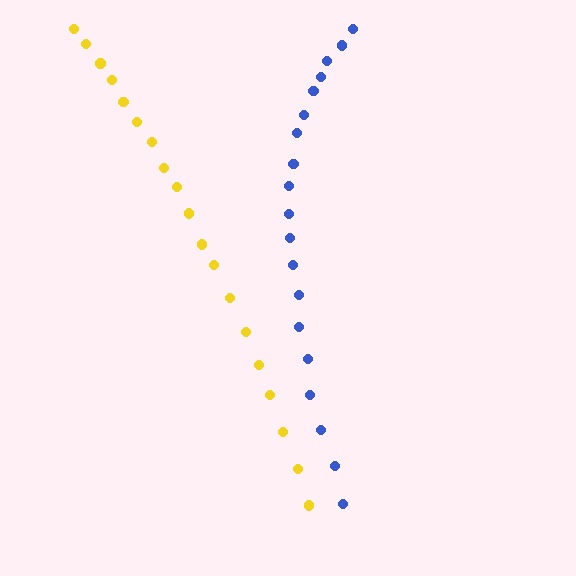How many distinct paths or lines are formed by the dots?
There are 2 distinct paths.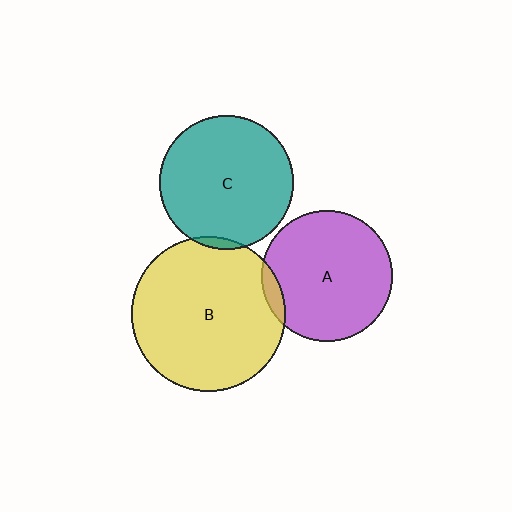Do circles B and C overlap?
Yes.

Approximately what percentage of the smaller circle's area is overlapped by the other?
Approximately 5%.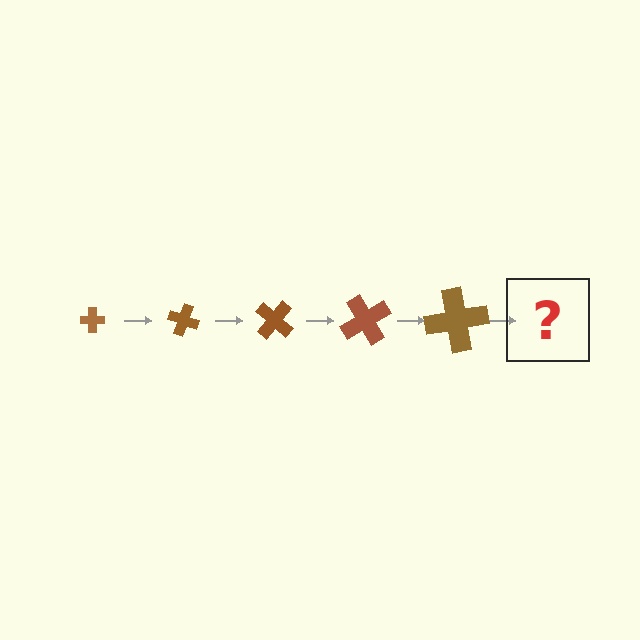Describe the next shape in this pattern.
It should be a cross, larger than the previous one and rotated 100 degrees from the start.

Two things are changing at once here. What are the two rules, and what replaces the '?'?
The two rules are that the cross grows larger each step and it rotates 20 degrees each step. The '?' should be a cross, larger than the previous one and rotated 100 degrees from the start.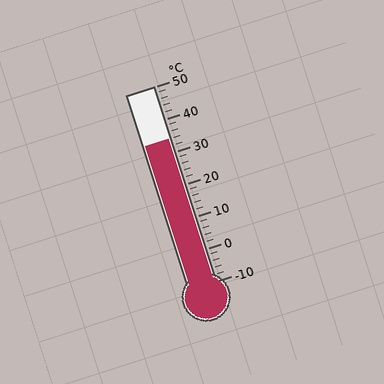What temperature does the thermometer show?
The thermometer shows approximately 34°C.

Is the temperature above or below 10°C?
The temperature is above 10°C.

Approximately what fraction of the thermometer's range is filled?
The thermometer is filled to approximately 75% of its range.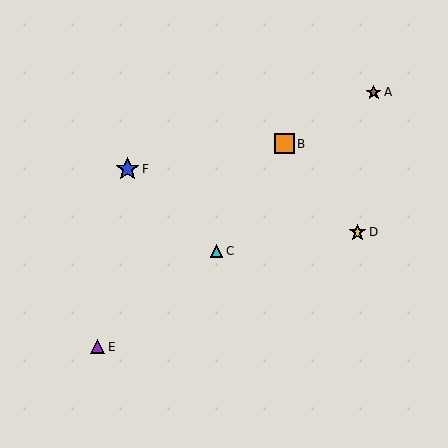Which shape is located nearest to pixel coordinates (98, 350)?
The purple triangle (labeled E) at (98, 347) is nearest to that location.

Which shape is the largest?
The blue star (labeled F) is the largest.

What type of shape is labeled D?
Shape D is a yellow star.